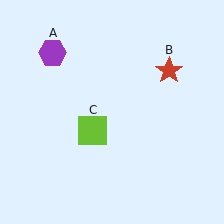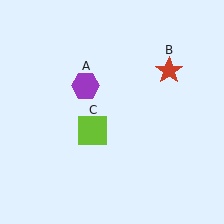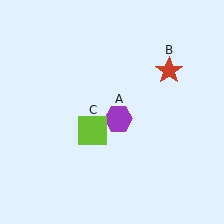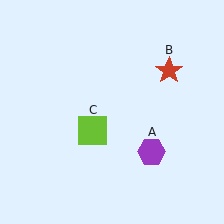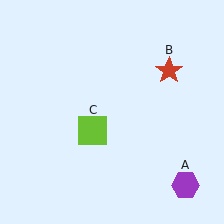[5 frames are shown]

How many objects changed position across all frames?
1 object changed position: purple hexagon (object A).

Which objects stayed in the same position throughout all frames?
Red star (object B) and lime square (object C) remained stationary.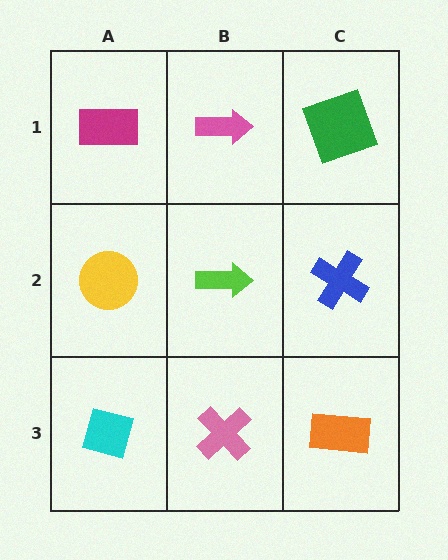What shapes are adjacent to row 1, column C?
A blue cross (row 2, column C), a pink arrow (row 1, column B).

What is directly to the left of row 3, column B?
A cyan diamond.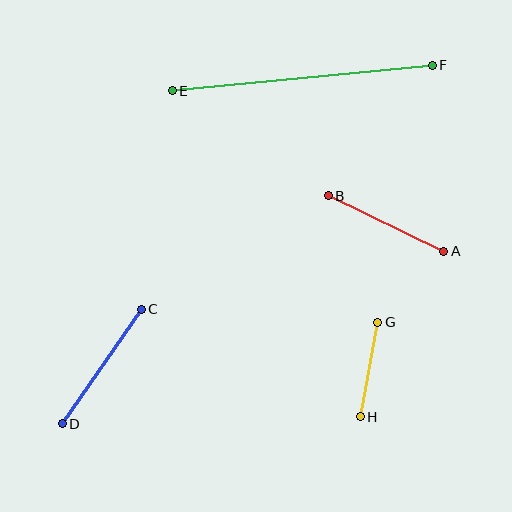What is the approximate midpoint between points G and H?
The midpoint is at approximately (369, 369) pixels.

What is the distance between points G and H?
The distance is approximately 96 pixels.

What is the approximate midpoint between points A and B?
The midpoint is at approximately (386, 224) pixels.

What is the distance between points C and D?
The distance is approximately 139 pixels.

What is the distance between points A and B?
The distance is approximately 128 pixels.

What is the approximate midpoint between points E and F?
The midpoint is at approximately (302, 78) pixels.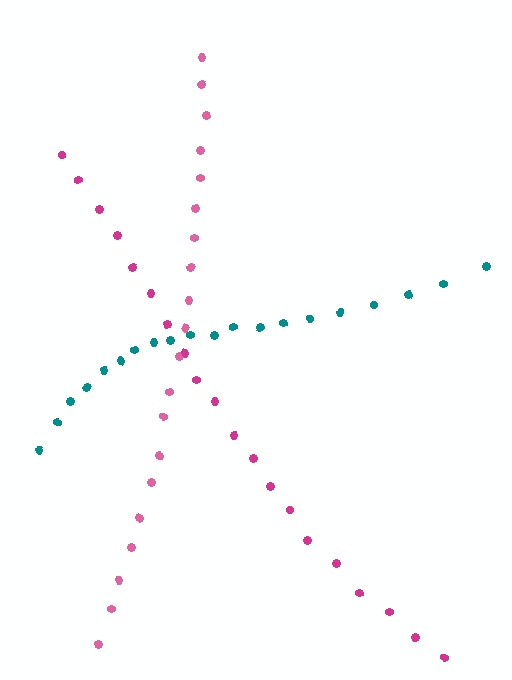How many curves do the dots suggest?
There are 3 distinct paths.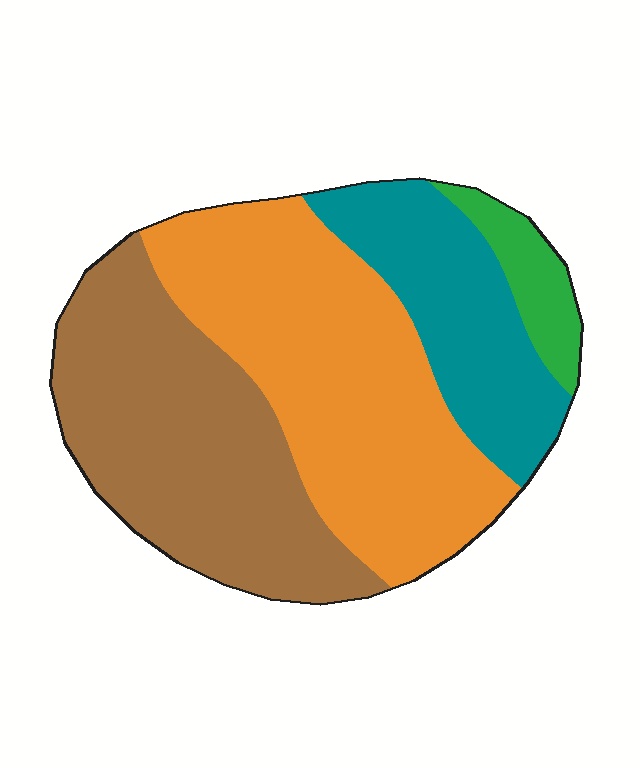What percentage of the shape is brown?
Brown covers 35% of the shape.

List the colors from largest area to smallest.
From largest to smallest: orange, brown, teal, green.